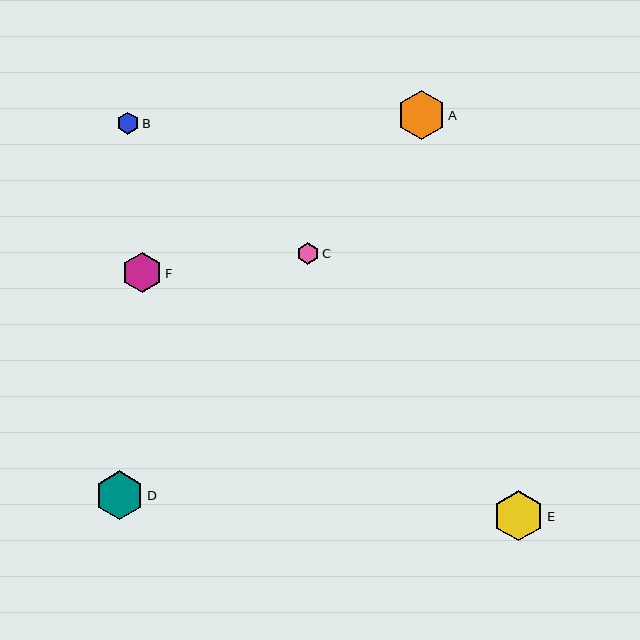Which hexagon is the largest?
Hexagon E is the largest with a size of approximately 50 pixels.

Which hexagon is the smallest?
Hexagon C is the smallest with a size of approximately 21 pixels.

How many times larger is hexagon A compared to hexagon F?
Hexagon A is approximately 1.2 times the size of hexagon F.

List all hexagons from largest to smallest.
From largest to smallest: E, D, A, F, B, C.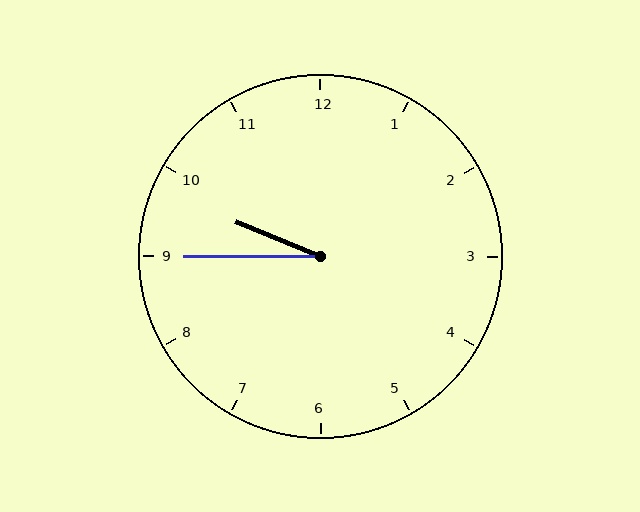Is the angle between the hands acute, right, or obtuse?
It is acute.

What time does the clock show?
9:45.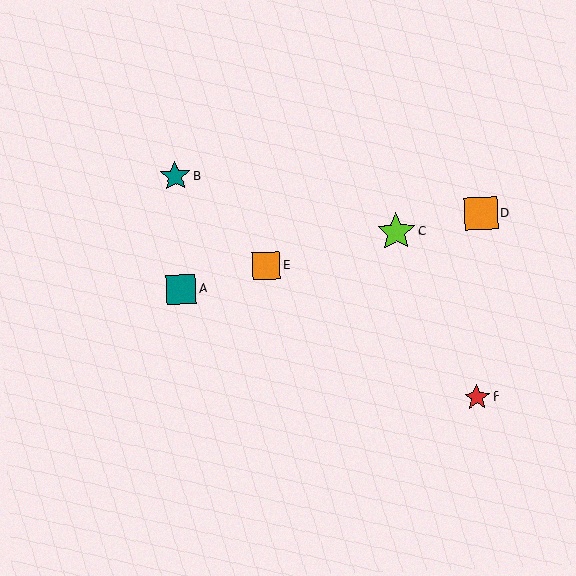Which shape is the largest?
The lime star (labeled C) is the largest.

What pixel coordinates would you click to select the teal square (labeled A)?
Click at (181, 289) to select the teal square A.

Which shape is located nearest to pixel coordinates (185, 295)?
The teal square (labeled A) at (181, 289) is nearest to that location.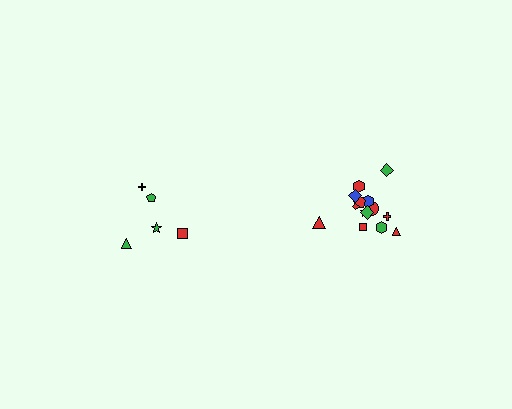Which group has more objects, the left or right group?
The right group.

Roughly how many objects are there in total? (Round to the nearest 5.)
Roughly 20 objects in total.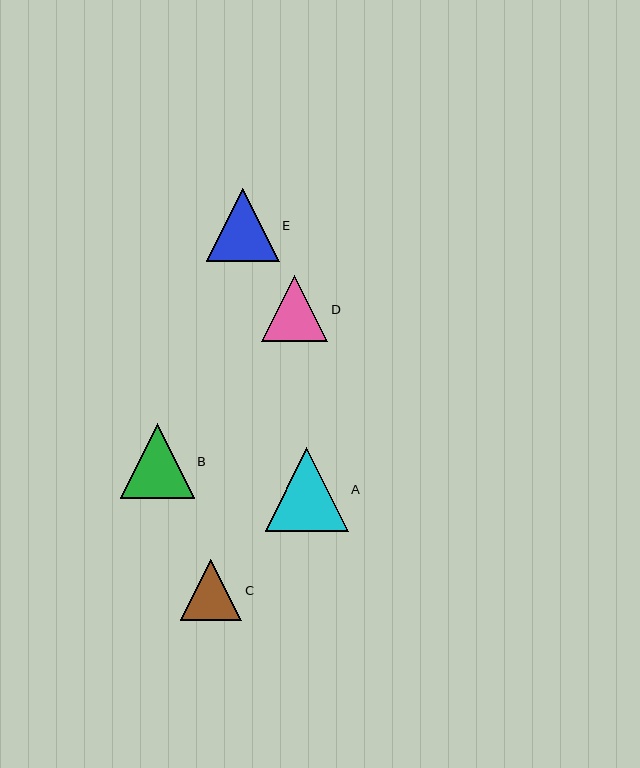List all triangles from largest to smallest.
From largest to smallest: A, B, E, D, C.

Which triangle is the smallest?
Triangle C is the smallest with a size of approximately 62 pixels.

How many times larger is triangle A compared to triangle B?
Triangle A is approximately 1.1 times the size of triangle B.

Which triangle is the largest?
Triangle A is the largest with a size of approximately 83 pixels.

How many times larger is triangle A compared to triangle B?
Triangle A is approximately 1.1 times the size of triangle B.